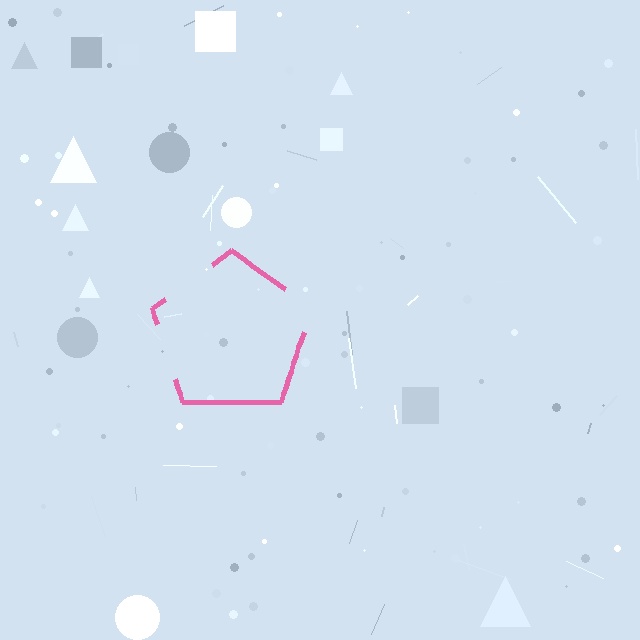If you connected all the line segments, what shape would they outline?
They would outline a pentagon.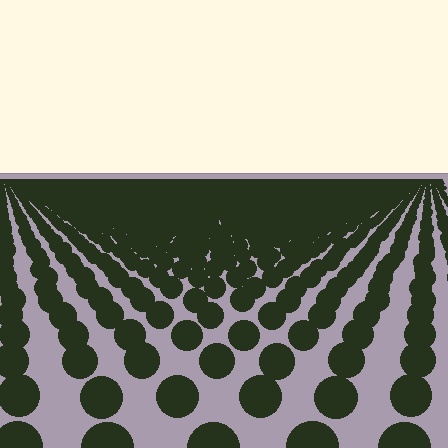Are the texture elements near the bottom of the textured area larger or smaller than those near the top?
Larger. Near the bottom, elements are closer to the viewer and appear at a bigger on-screen size.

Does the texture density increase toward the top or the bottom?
Density increases toward the top.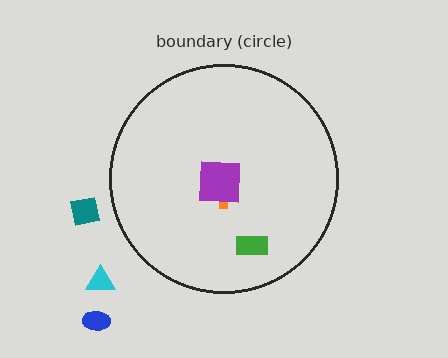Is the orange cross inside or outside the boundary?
Inside.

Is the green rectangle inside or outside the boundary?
Inside.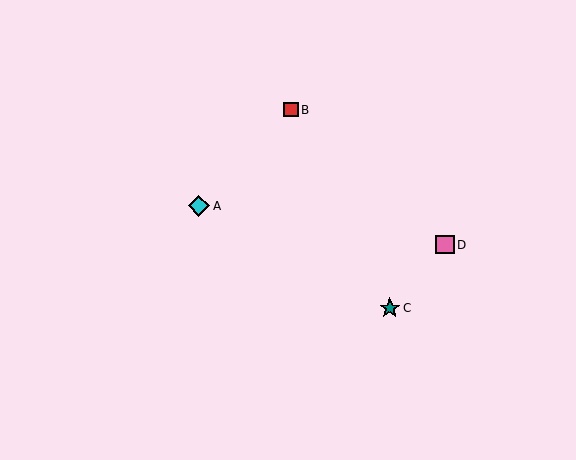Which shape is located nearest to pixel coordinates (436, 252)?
The pink square (labeled D) at (445, 245) is nearest to that location.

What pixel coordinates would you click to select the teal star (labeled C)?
Click at (390, 308) to select the teal star C.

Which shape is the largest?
The cyan diamond (labeled A) is the largest.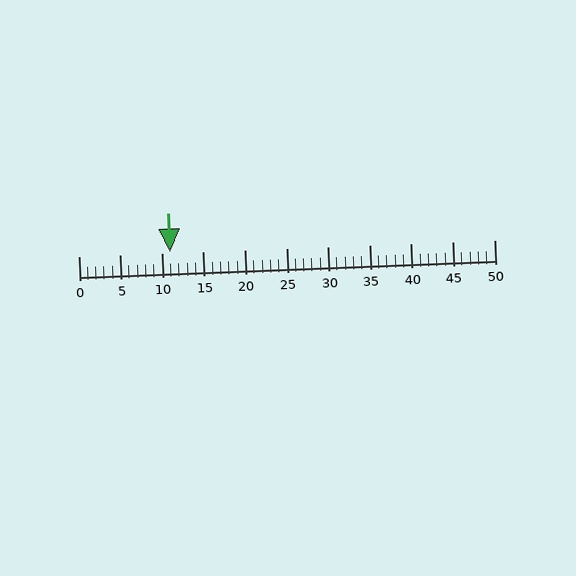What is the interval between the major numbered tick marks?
The major tick marks are spaced 5 units apart.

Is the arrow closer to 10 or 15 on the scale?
The arrow is closer to 10.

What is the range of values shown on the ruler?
The ruler shows values from 0 to 50.